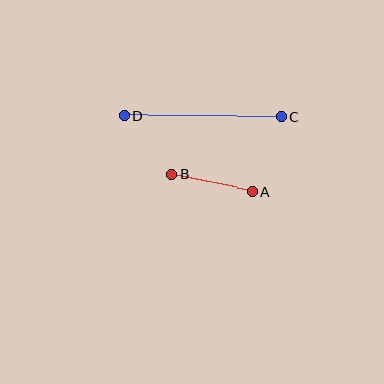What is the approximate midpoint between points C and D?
The midpoint is at approximately (203, 116) pixels.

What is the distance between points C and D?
The distance is approximately 157 pixels.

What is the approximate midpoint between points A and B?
The midpoint is at approximately (212, 183) pixels.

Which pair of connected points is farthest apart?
Points C and D are farthest apart.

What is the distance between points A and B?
The distance is approximately 82 pixels.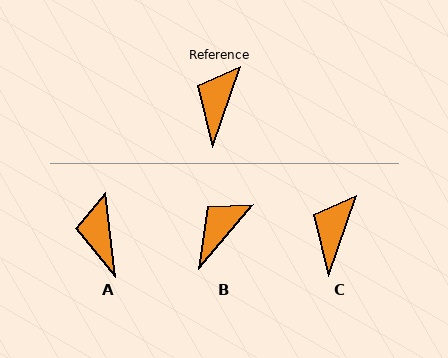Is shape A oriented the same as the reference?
No, it is off by about 25 degrees.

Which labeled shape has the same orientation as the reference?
C.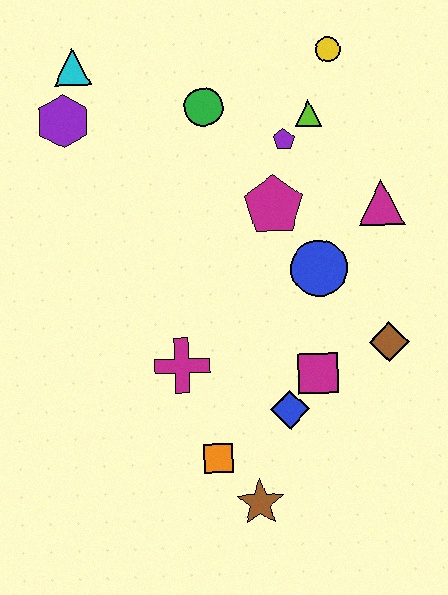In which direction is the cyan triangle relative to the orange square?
The cyan triangle is above the orange square.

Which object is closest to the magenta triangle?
The blue circle is closest to the magenta triangle.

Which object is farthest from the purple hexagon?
The brown star is farthest from the purple hexagon.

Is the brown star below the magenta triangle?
Yes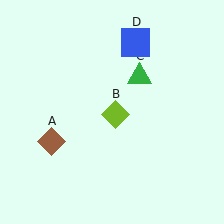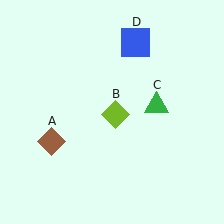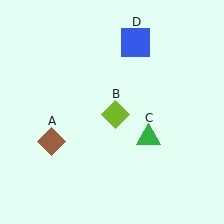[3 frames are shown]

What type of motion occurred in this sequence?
The green triangle (object C) rotated clockwise around the center of the scene.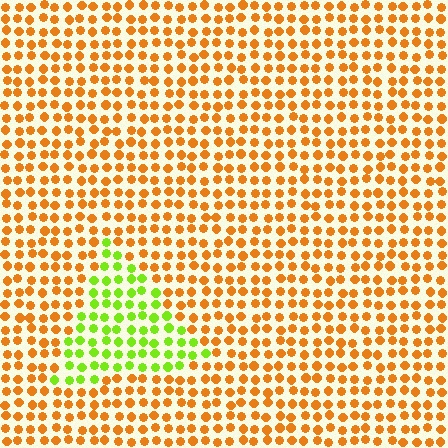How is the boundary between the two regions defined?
The boundary is defined purely by a slight shift in hue (about 63 degrees). Spacing, size, and orientation are identical on both sides.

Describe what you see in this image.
The image is filled with small orange elements in a uniform arrangement. A triangle-shaped region is visible where the elements are tinted to a slightly different hue, forming a subtle color boundary.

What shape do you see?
I see a triangle.